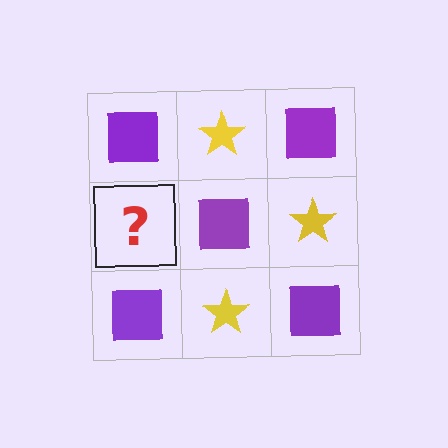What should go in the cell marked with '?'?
The missing cell should contain a yellow star.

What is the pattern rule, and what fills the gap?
The rule is that it alternates purple square and yellow star in a checkerboard pattern. The gap should be filled with a yellow star.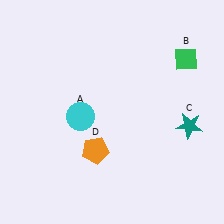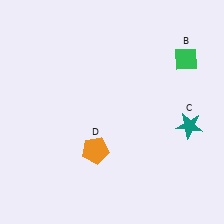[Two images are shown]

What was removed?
The cyan circle (A) was removed in Image 2.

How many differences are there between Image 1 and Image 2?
There is 1 difference between the two images.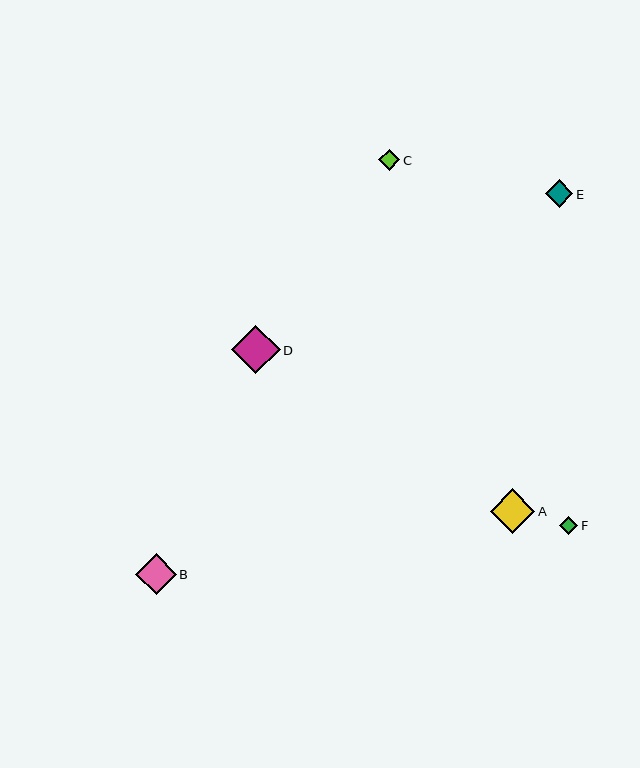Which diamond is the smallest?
Diamond F is the smallest with a size of approximately 18 pixels.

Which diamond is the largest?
Diamond D is the largest with a size of approximately 48 pixels.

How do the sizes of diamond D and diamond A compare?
Diamond D and diamond A are approximately the same size.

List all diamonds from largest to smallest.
From largest to smallest: D, A, B, E, C, F.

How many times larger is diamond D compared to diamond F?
Diamond D is approximately 2.7 times the size of diamond F.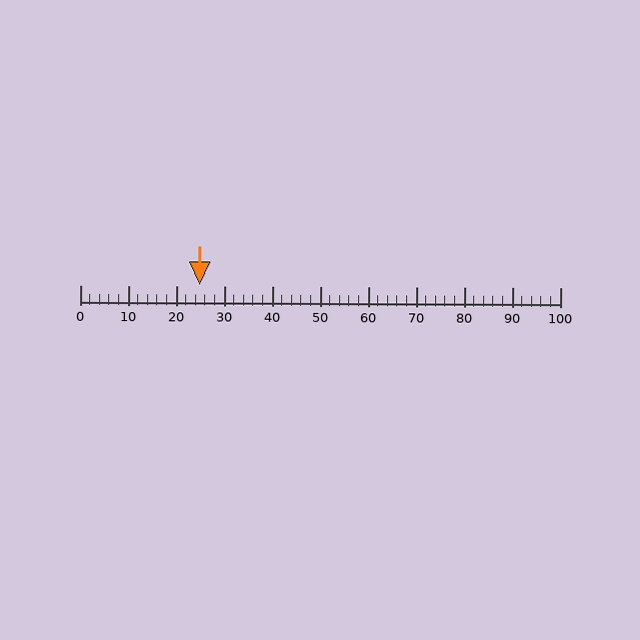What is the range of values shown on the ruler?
The ruler shows values from 0 to 100.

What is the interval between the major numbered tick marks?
The major tick marks are spaced 10 units apart.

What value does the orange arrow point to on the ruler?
The orange arrow points to approximately 25.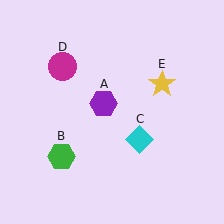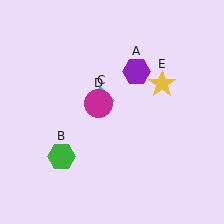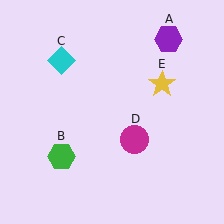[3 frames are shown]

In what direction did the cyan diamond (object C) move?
The cyan diamond (object C) moved up and to the left.